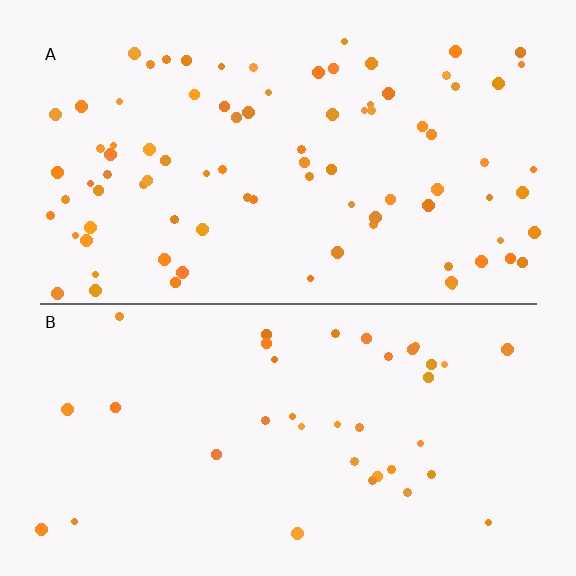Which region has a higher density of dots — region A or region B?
A (the top).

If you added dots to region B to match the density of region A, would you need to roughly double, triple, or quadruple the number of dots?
Approximately double.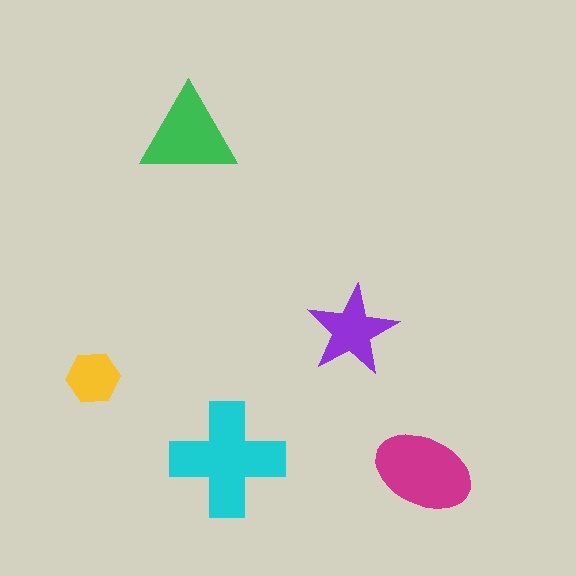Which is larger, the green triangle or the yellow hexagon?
The green triangle.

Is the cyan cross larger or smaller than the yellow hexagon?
Larger.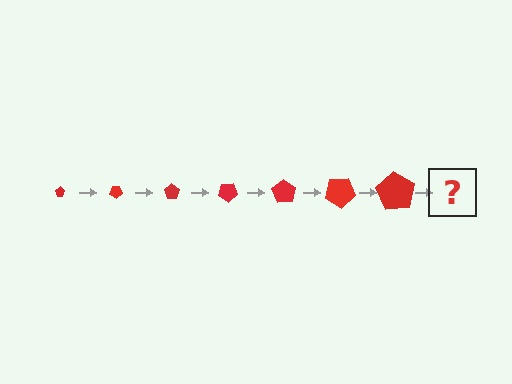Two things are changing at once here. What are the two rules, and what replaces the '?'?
The two rules are that the pentagon grows larger each step and it rotates 35 degrees each step. The '?' should be a pentagon, larger than the previous one and rotated 245 degrees from the start.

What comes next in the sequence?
The next element should be a pentagon, larger than the previous one and rotated 245 degrees from the start.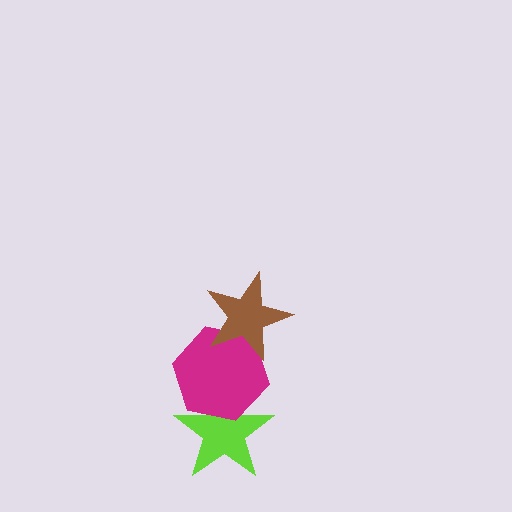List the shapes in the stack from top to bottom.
From top to bottom: the brown star, the magenta hexagon, the lime star.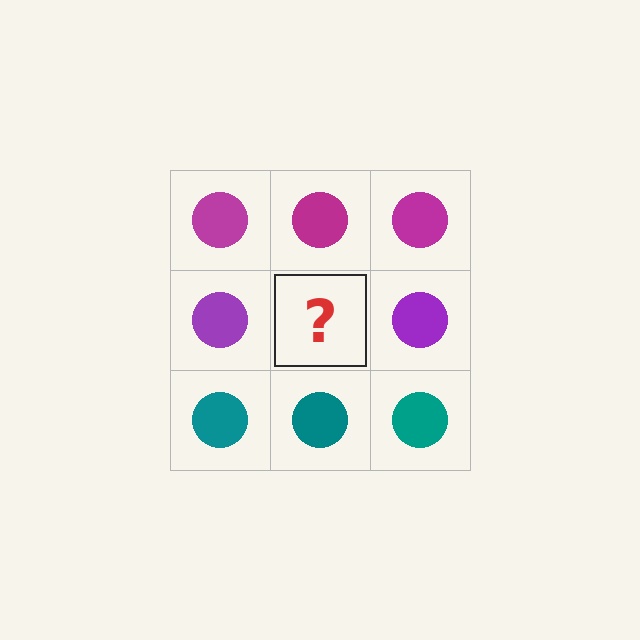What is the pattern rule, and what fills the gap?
The rule is that each row has a consistent color. The gap should be filled with a purple circle.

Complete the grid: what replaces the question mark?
The question mark should be replaced with a purple circle.